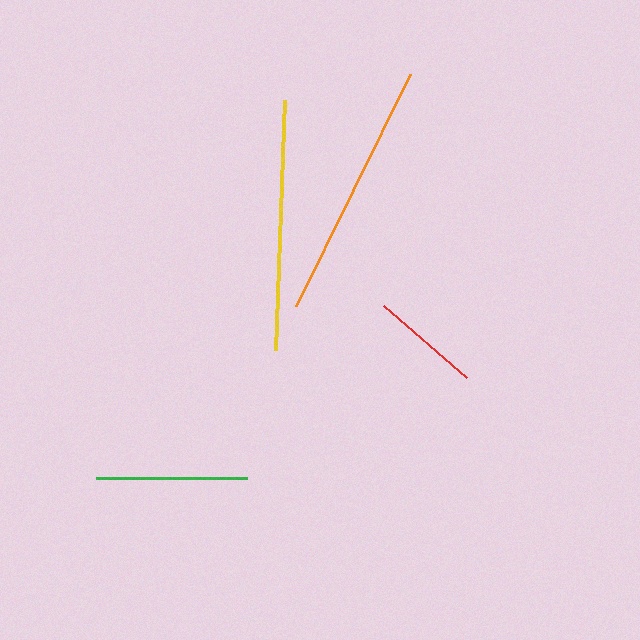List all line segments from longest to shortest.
From longest to shortest: orange, yellow, green, red.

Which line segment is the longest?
The orange line is the longest at approximately 259 pixels.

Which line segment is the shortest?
The red line is the shortest at approximately 109 pixels.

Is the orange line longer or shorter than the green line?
The orange line is longer than the green line.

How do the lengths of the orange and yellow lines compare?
The orange and yellow lines are approximately the same length.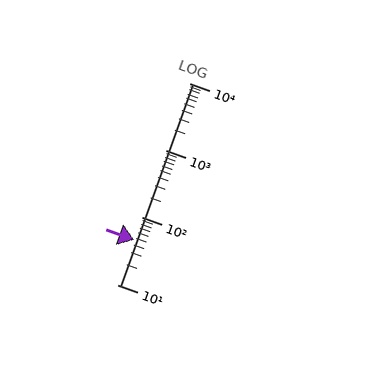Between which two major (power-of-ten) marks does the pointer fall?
The pointer is between 10 and 100.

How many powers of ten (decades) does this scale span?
The scale spans 3 decades, from 10 to 10000.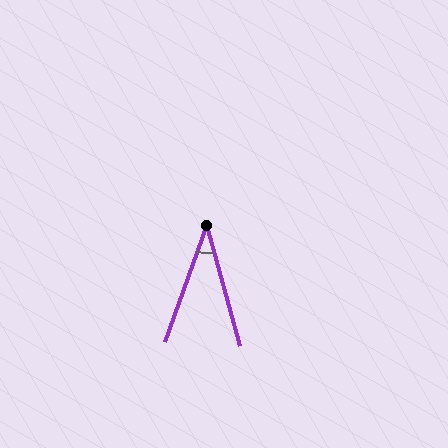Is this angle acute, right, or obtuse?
It is acute.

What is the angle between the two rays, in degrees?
Approximately 36 degrees.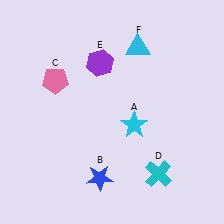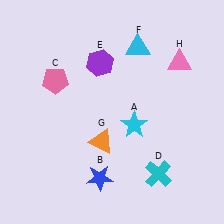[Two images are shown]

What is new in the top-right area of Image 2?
A pink triangle (H) was added in the top-right area of Image 2.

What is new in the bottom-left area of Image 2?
An orange triangle (G) was added in the bottom-left area of Image 2.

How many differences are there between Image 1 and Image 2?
There are 2 differences between the two images.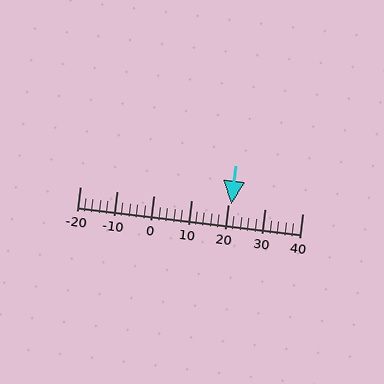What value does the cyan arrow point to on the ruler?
The cyan arrow points to approximately 21.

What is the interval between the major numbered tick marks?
The major tick marks are spaced 10 units apart.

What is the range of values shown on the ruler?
The ruler shows values from -20 to 40.